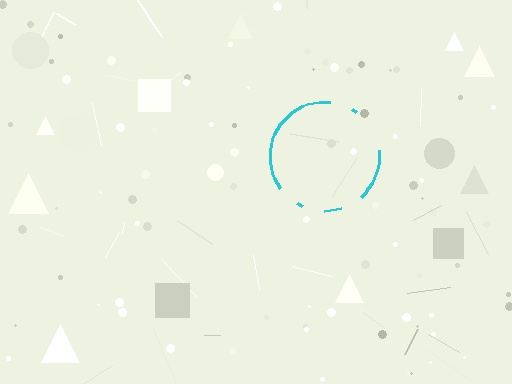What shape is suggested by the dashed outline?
The dashed outline suggests a circle.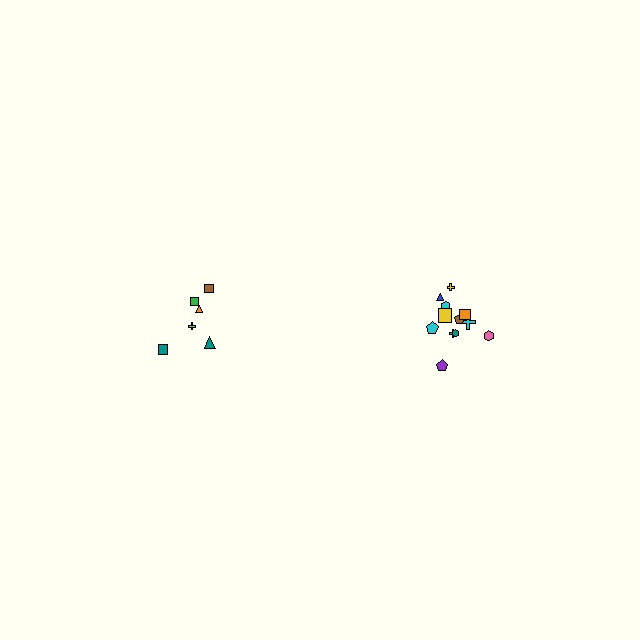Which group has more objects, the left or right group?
The right group.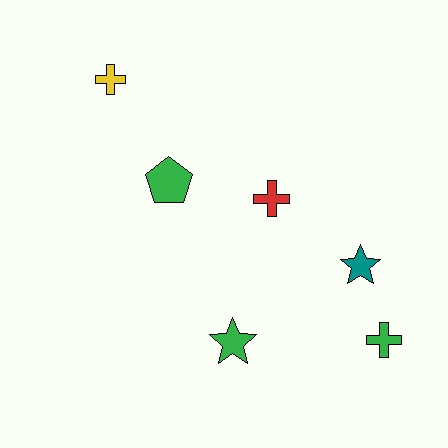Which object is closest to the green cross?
The teal star is closest to the green cross.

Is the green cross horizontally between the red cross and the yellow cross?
No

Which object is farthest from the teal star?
The yellow cross is farthest from the teal star.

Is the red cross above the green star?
Yes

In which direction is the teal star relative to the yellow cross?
The teal star is to the right of the yellow cross.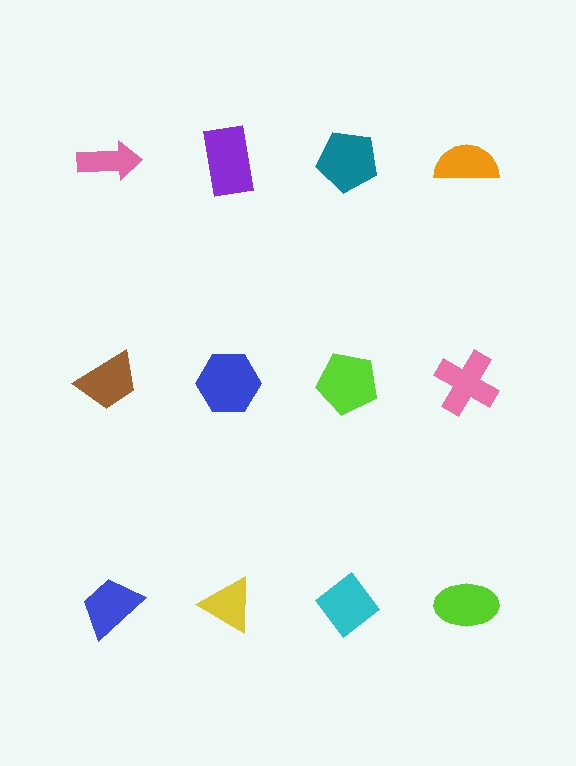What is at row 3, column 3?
A cyan diamond.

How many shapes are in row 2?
4 shapes.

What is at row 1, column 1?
A pink arrow.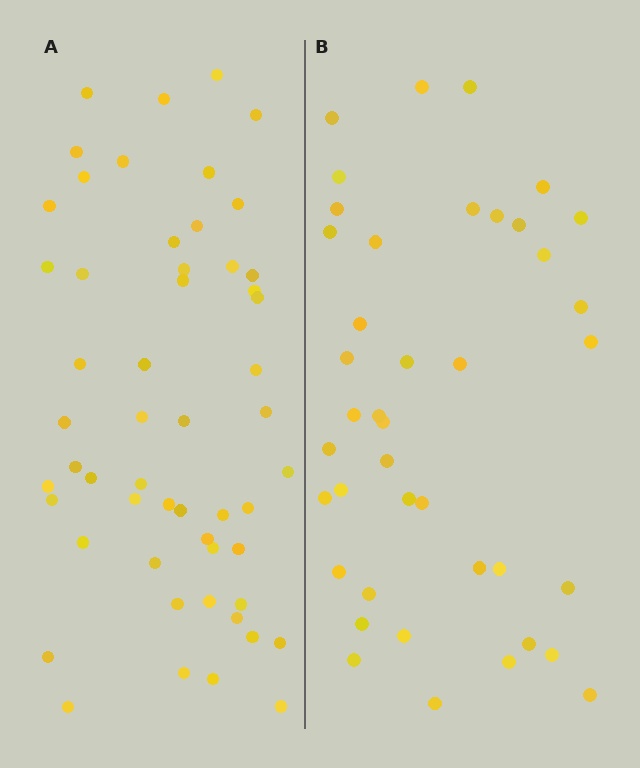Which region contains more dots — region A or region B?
Region A (the left region) has more dots.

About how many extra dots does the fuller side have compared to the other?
Region A has approximately 15 more dots than region B.